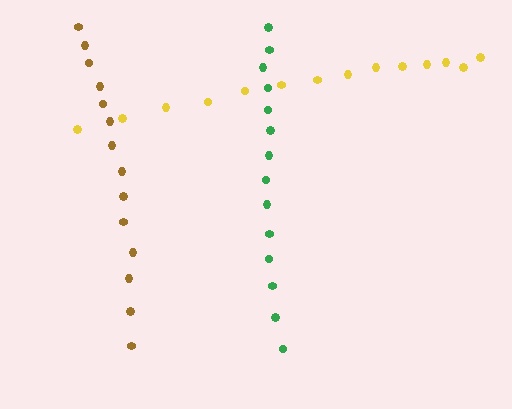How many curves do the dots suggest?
There are 3 distinct paths.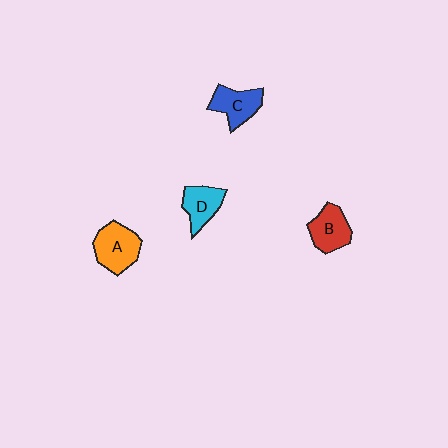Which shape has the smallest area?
Shape D (cyan).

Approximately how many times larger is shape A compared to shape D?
Approximately 1.3 times.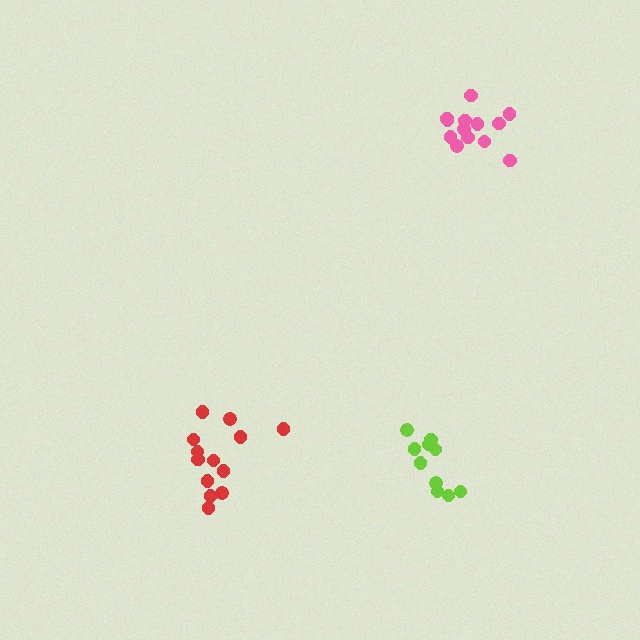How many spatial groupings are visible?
There are 3 spatial groupings.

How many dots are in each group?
Group 1: 13 dots, Group 2: 10 dots, Group 3: 13 dots (36 total).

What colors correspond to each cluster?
The clusters are colored: pink, lime, red.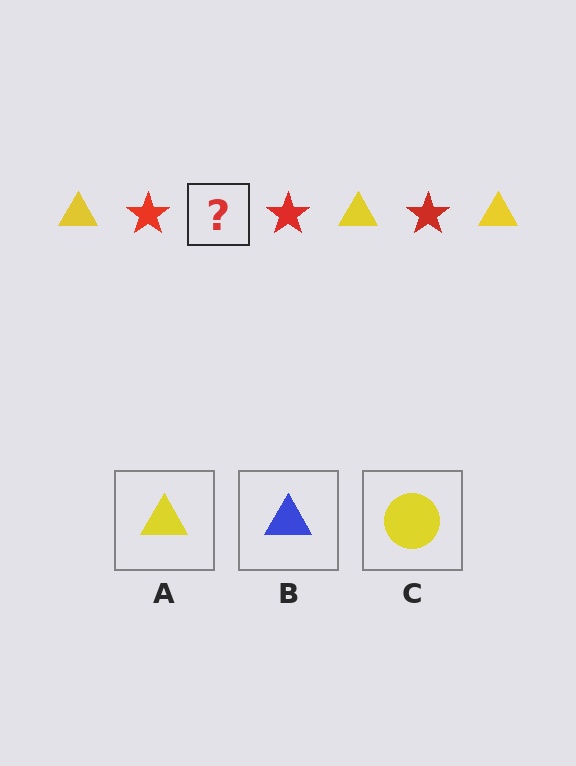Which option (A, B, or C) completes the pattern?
A.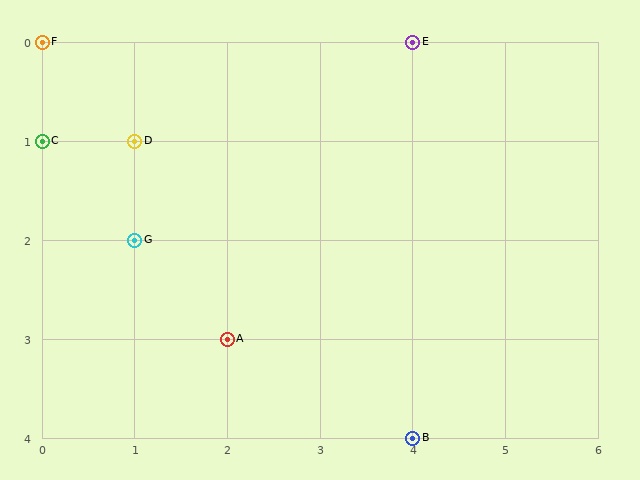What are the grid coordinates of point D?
Point D is at grid coordinates (1, 1).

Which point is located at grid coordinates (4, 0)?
Point E is at (4, 0).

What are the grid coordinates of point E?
Point E is at grid coordinates (4, 0).